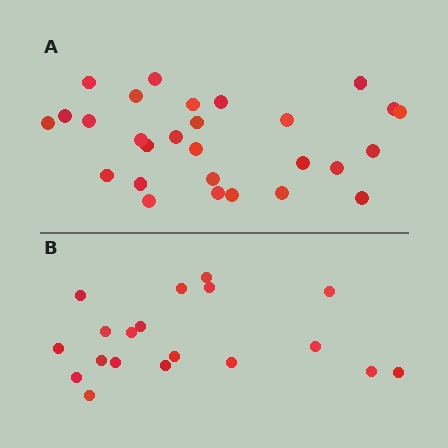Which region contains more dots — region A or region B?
Region A (the top region) has more dots.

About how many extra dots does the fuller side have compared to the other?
Region A has roughly 8 or so more dots than region B.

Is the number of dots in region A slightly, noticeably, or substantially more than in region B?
Region A has substantially more. The ratio is roughly 1.5 to 1.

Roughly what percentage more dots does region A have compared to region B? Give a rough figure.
About 45% more.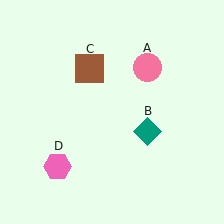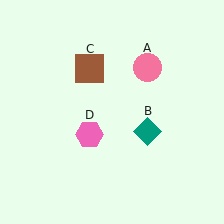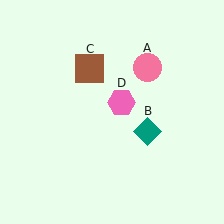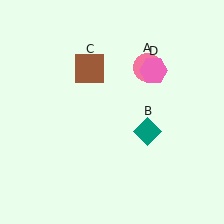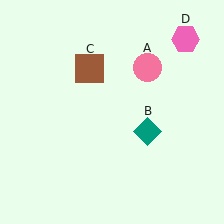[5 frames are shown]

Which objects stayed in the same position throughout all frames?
Pink circle (object A) and teal diamond (object B) and brown square (object C) remained stationary.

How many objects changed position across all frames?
1 object changed position: pink hexagon (object D).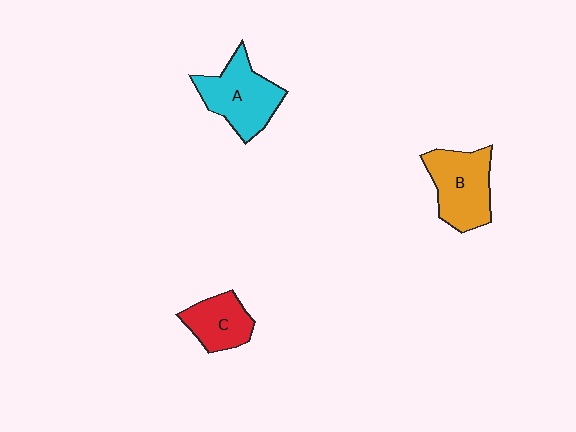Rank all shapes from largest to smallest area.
From largest to smallest: A (cyan), B (orange), C (red).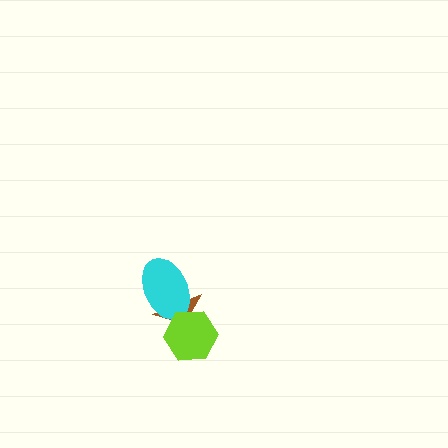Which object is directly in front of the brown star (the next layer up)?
The cyan ellipse is directly in front of the brown star.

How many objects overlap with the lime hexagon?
2 objects overlap with the lime hexagon.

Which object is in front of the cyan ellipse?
The lime hexagon is in front of the cyan ellipse.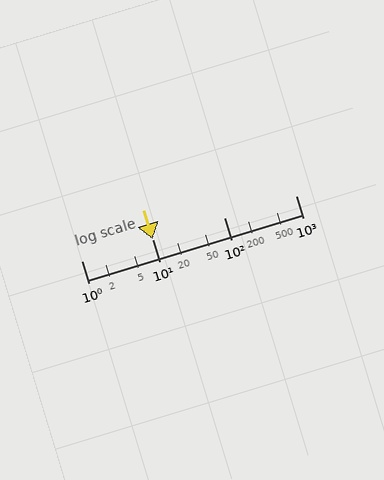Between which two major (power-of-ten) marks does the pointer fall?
The pointer is between 10 and 100.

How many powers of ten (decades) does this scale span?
The scale spans 3 decades, from 1 to 1000.